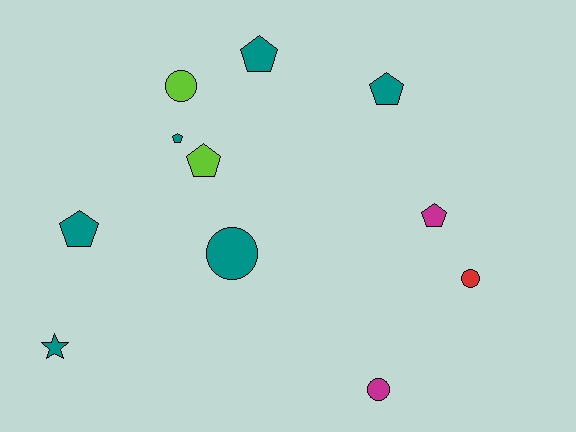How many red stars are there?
There are no red stars.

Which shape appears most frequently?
Pentagon, with 6 objects.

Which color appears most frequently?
Teal, with 6 objects.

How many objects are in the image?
There are 11 objects.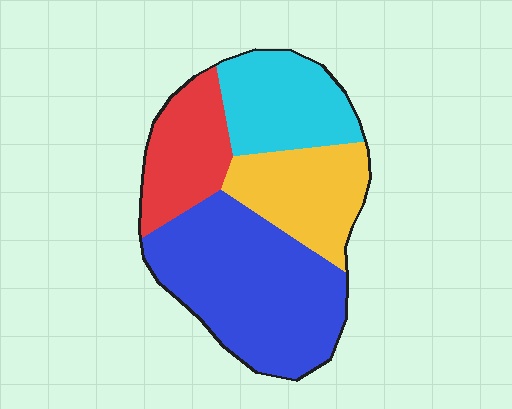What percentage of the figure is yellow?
Yellow covers roughly 20% of the figure.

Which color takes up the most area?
Blue, at roughly 40%.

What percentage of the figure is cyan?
Cyan covers 20% of the figure.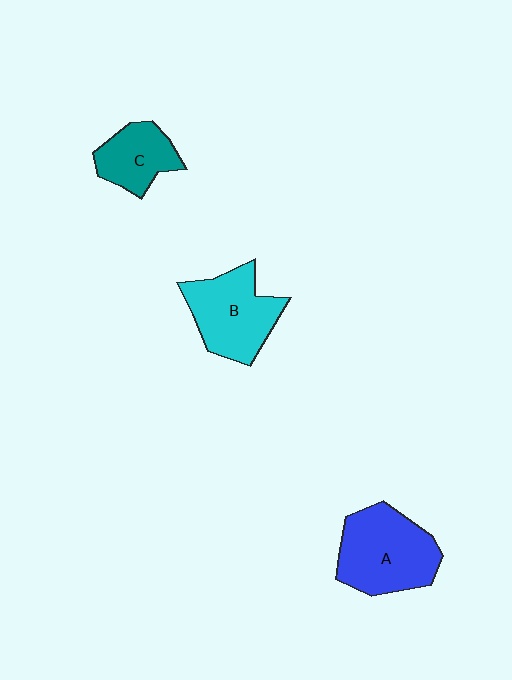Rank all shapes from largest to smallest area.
From largest to smallest: A (blue), B (cyan), C (teal).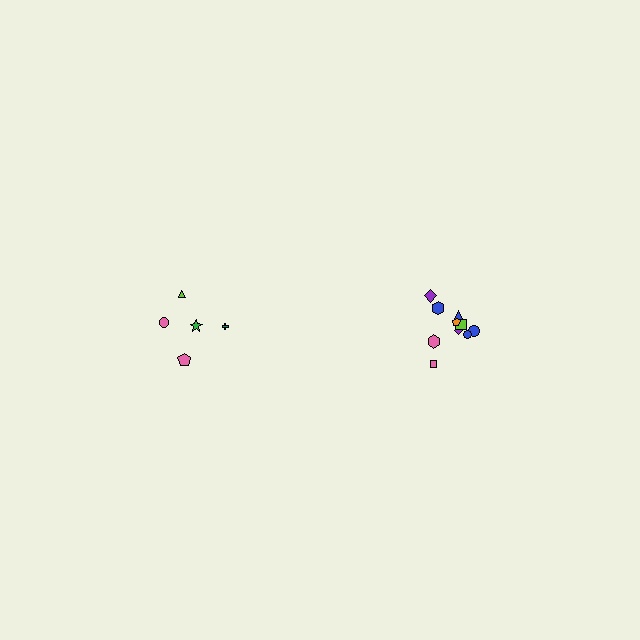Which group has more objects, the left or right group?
The right group.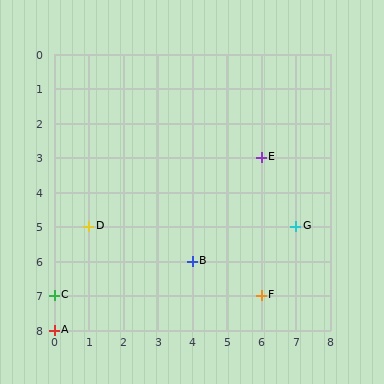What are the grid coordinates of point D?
Point D is at grid coordinates (1, 5).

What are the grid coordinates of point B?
Point B is at grid coordinates (4, 6).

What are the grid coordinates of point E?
Point E is at grid coordinates (6, 3).